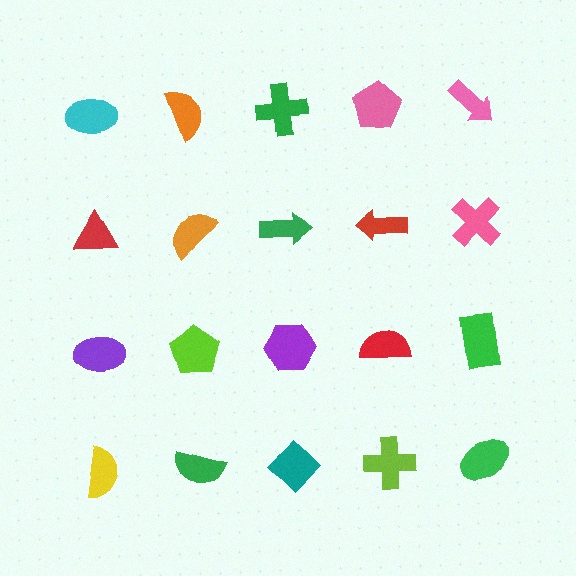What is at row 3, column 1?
A purple ellipse.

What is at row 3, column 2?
A lime pentagon.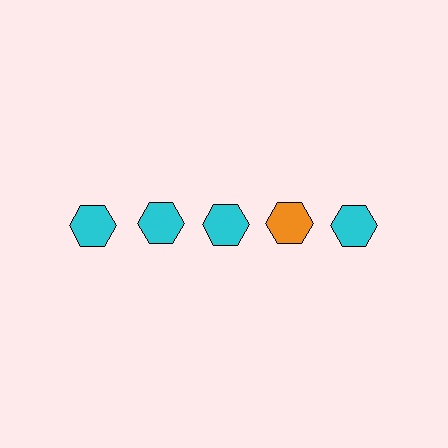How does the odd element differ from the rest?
It has a different color: orange instead of cyan.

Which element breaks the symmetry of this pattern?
The orange hexagon in the top row, second from right column breaks the symmetry. All other shapes are cyan hexagons.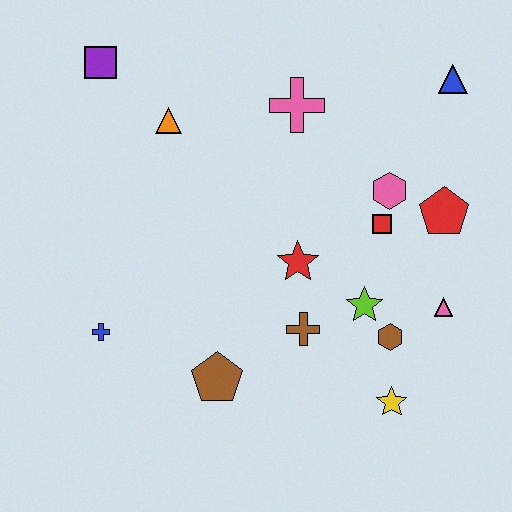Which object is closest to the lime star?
The brown hexagon is closest to the lime star.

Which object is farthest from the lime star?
The purple square is farthest from the lime star.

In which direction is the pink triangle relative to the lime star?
The pink triangle is to the right of the lime star.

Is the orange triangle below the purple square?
Yes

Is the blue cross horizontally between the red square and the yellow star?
No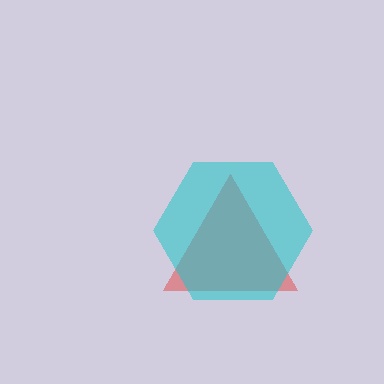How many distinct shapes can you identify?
There are 2 distinct shapes: a red triangle, a cyan hexagon.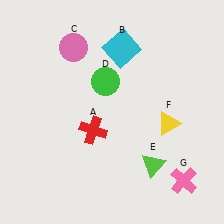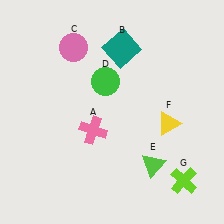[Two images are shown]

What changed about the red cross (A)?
In Image 1, A is red. In Image 2, it changed to pink.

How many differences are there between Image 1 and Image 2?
There are 3 differences between the two images.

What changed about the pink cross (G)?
In Image 1, G is pink. In Image 2, it changed to lime.